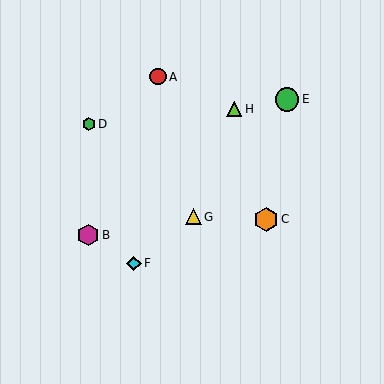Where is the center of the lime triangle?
The center of the lime triangle is at (234, 109).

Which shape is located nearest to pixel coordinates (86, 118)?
The green hexagon (labeled D) at (89, 124) is nearest to that location.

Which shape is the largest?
The orange hexagon (labeled C) is the largest.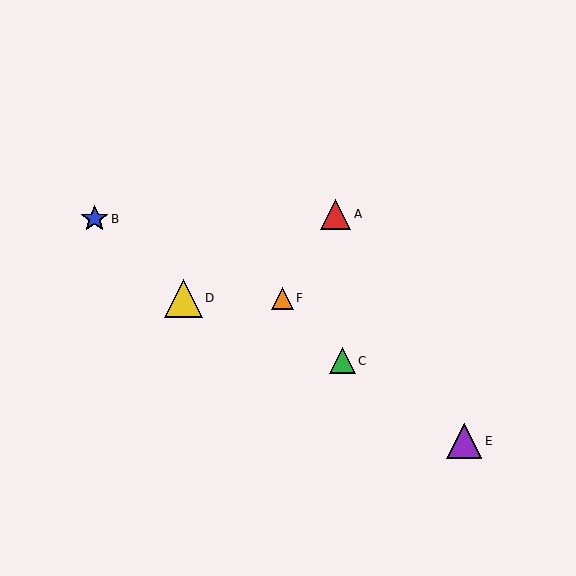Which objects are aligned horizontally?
Objects D, F are aligned horizontally.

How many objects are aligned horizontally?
2 objects (D, F) are aligned horizontally.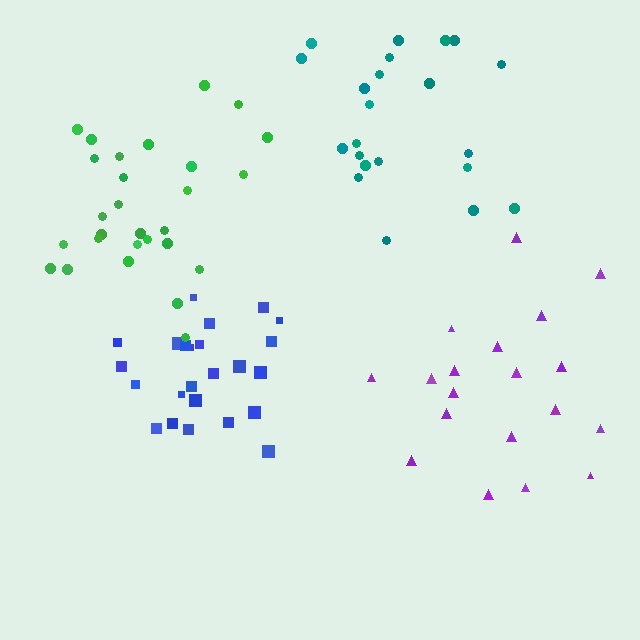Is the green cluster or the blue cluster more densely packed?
Blue.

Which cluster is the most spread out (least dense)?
Purple.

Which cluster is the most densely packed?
Blue.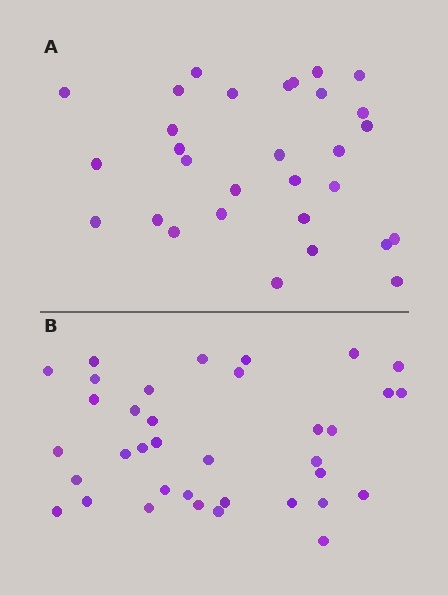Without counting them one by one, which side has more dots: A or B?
Region B (the bottom region) has more dots.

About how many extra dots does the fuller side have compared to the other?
Region B has about 6 more dots than region A.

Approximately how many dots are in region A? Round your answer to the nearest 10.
About 30 dots.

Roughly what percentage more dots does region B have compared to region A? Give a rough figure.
About 20% more.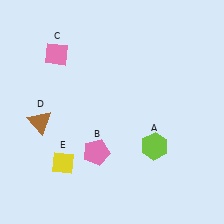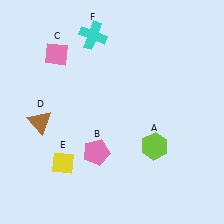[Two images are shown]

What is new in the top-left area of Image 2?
A cyan cross (F) was added in the top-left area of Image 2.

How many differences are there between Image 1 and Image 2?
There is 1 difference between the two images.